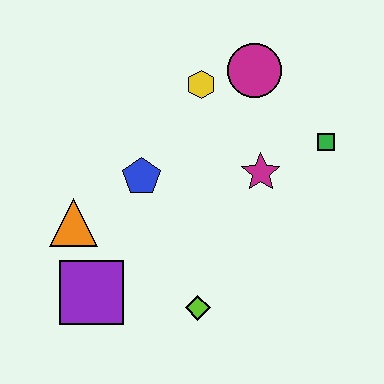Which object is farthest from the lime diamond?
The magenta circle is farthest from the lime diamond.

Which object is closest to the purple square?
The orange triangle is closest to the purple square.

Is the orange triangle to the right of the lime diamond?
No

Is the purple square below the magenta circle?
Yes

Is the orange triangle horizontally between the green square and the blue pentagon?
No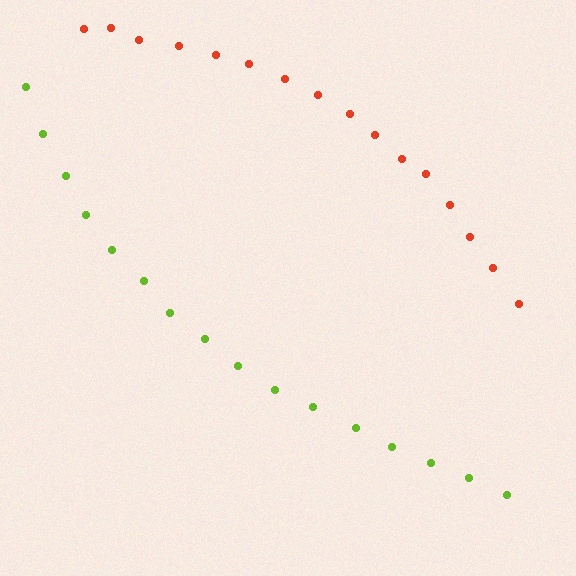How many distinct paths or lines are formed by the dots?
There are 2 distinct paths.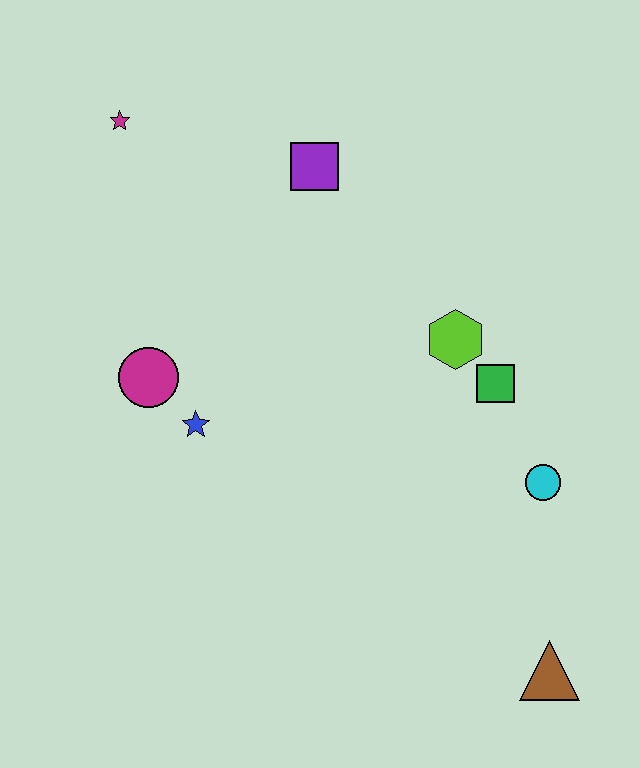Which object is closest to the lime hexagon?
The green square is closest to the lime hexagon.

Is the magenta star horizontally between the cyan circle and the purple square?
No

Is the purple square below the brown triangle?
No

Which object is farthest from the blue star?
The brown triangle is farthest from the blue star.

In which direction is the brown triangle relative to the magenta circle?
The brown triangle is to the right of the magenta circle.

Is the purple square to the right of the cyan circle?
No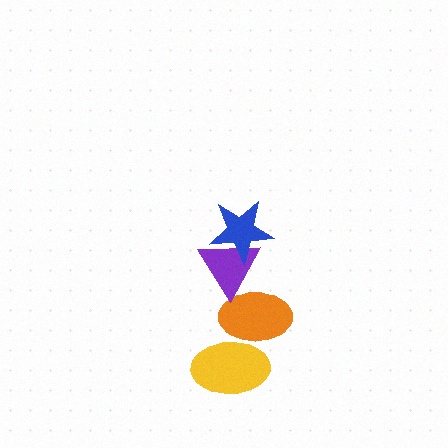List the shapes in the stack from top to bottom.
From top to bottom: the blue star, the purple triangle, the orange ellipse, the yellow ellipse.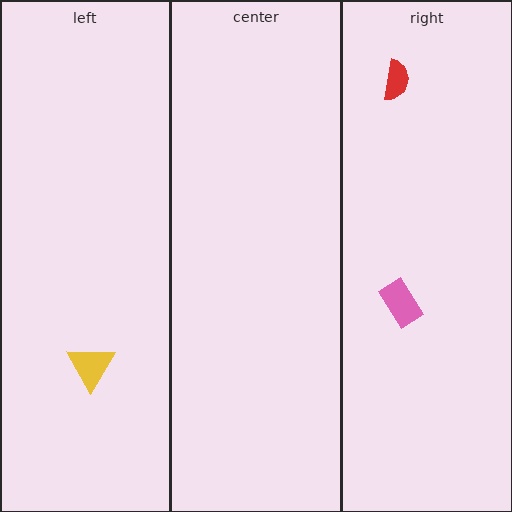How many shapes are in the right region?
2.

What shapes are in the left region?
The yellow triangle.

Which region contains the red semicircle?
The right region.